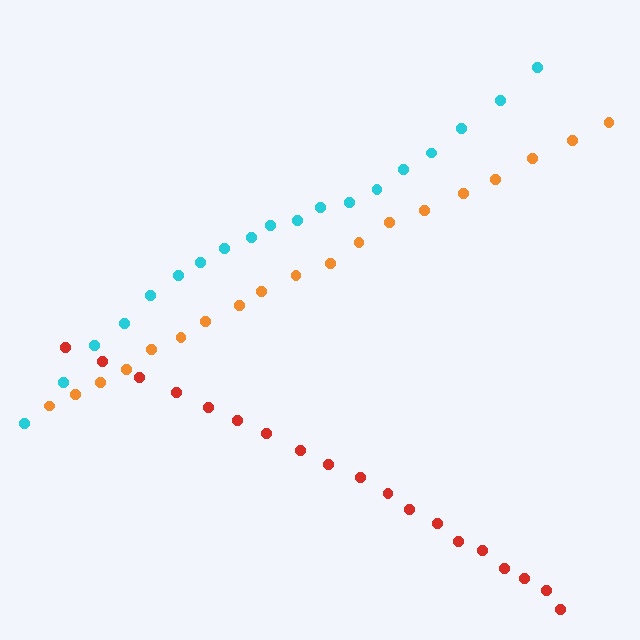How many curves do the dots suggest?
There are 3 distinct paths.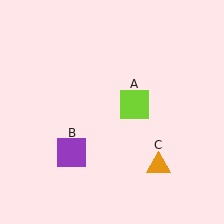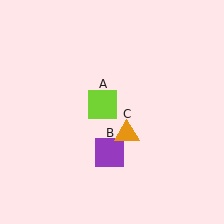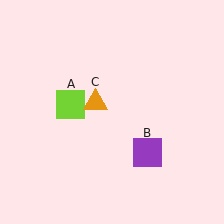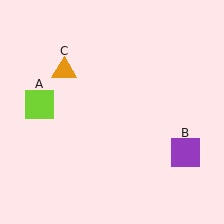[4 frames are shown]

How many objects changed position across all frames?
3 objects changed position: lime square (object A), purple square (object B), orange triangle (object C).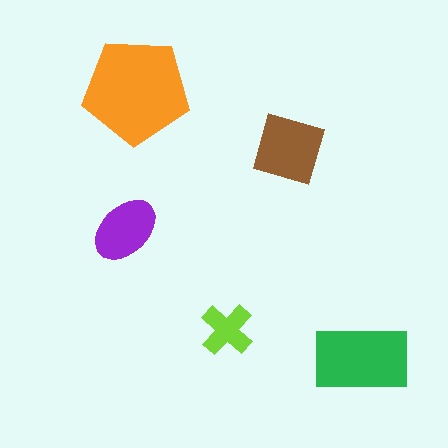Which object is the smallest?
The lime cross.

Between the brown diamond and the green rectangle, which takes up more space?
The green rectangle.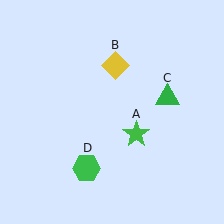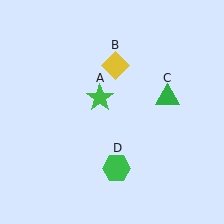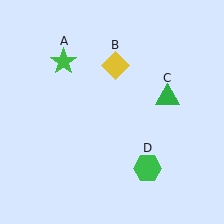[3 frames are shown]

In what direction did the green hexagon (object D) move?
The green hexagon (object D) moved right.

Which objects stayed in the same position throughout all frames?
Yellow diamond (object B) and green triangle (object C) remained stationary.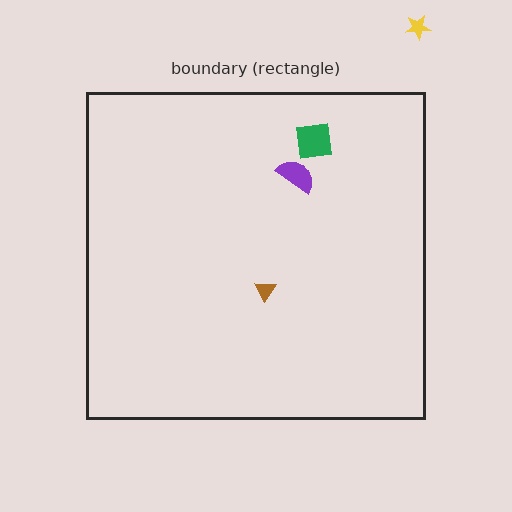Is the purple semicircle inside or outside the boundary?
Inside.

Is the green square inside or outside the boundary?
Inside.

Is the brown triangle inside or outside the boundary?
Inside.